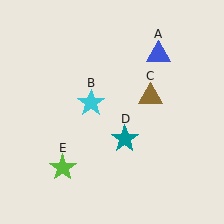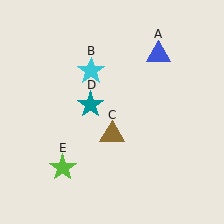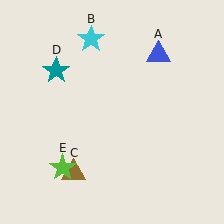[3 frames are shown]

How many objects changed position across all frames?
3 objects changed position: cyan star (object B), brown triangle (object C), teal star (object D).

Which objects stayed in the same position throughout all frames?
Blue triangle (object A) and lime star (object E) remained stationary.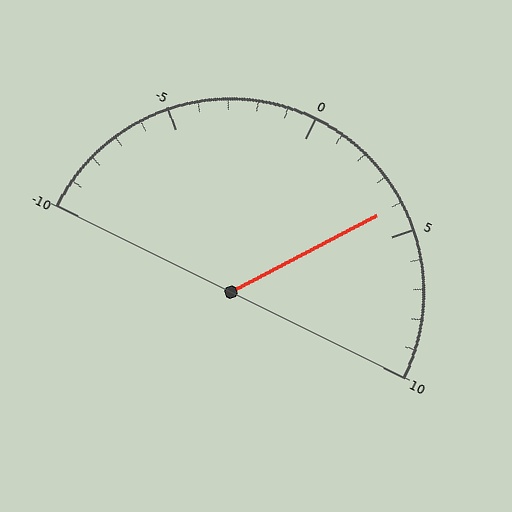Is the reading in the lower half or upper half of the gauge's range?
The reading is in the upper half of the range (-10 to 10).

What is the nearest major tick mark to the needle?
The nearest major tick mark is 5.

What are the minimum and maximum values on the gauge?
The gauge ranges from -10 to 10.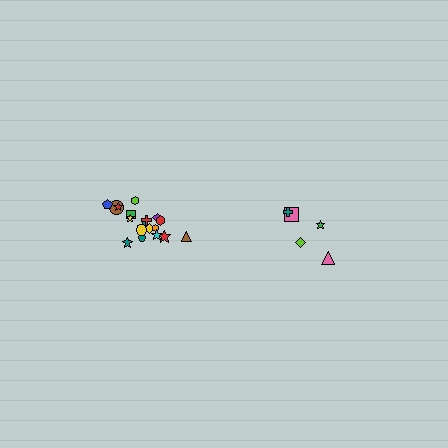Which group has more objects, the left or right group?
The left group.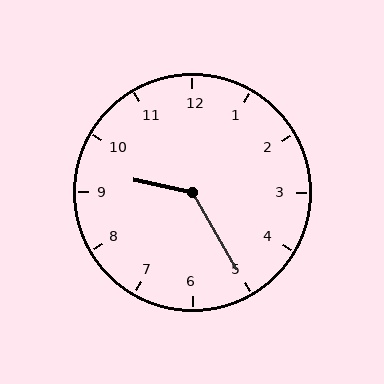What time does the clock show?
9:25.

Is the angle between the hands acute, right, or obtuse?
It is obtuse.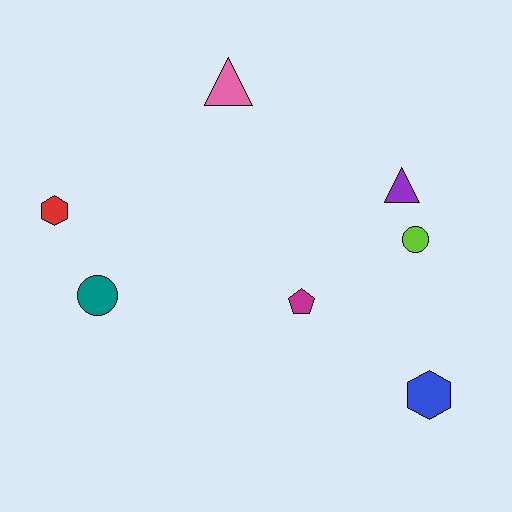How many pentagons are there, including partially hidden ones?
There is 1 pentagon.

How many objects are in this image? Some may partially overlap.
There are 7 objects.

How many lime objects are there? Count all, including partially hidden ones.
There is 1 lime object.